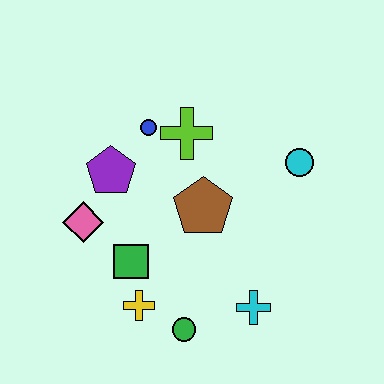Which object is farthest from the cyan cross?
The blue circle is farthest from the cyan cross.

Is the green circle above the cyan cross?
No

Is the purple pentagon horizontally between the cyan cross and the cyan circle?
No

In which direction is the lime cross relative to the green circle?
The lime cross is above the green circle.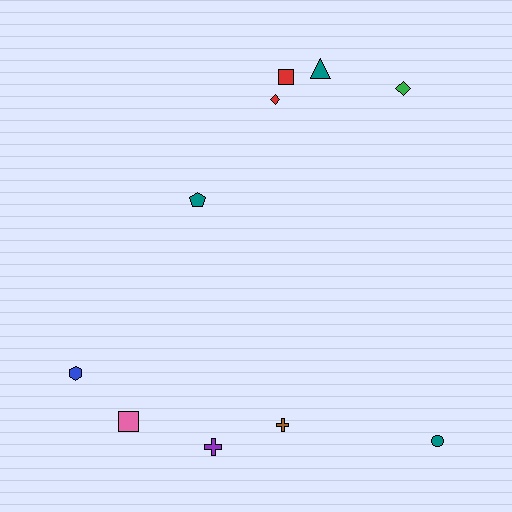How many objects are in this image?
There are 10 objects.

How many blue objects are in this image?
There is 1 blue object.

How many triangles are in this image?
There is 1 triangle.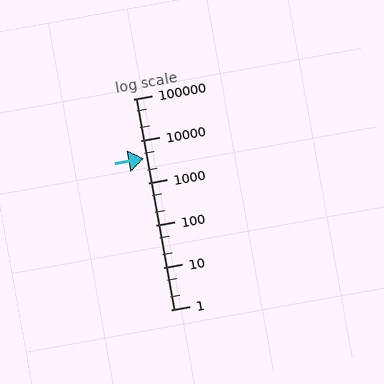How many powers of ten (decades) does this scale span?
The scale spans 5 decades, from 1 to 100000.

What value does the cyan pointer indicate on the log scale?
The pointer indicates approximately 3800.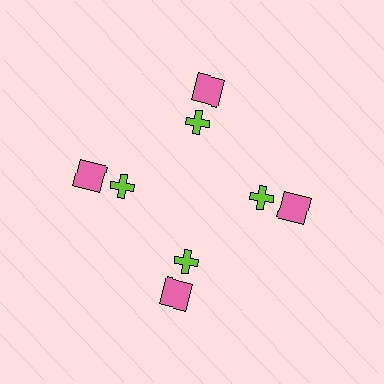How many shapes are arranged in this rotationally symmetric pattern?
There are 8 shapes, arranged in 4 groups of 2.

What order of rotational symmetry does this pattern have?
This pattern has 4-fold rotational symmetry.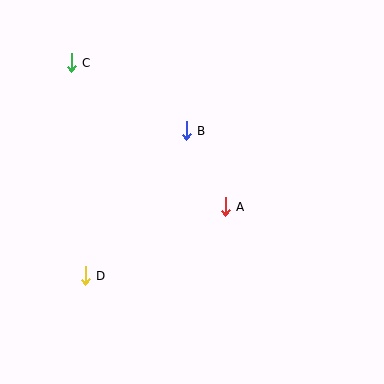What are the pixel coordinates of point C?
Point C is at (71, 63).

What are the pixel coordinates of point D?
Point D is at (85, 276).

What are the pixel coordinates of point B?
Point B is at (186, 131).